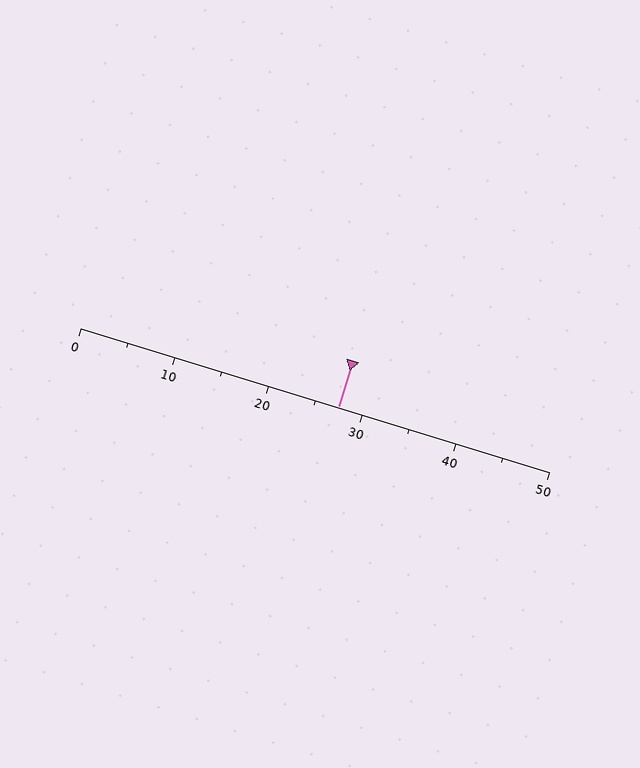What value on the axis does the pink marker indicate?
The marker indicates approximately 27.5.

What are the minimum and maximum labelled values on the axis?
The axis runs from 0 to 50.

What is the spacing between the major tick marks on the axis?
The major ticks are spaced 10 apart.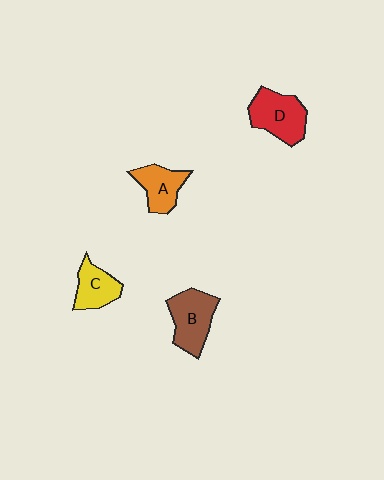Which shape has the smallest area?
Shape C (yellow).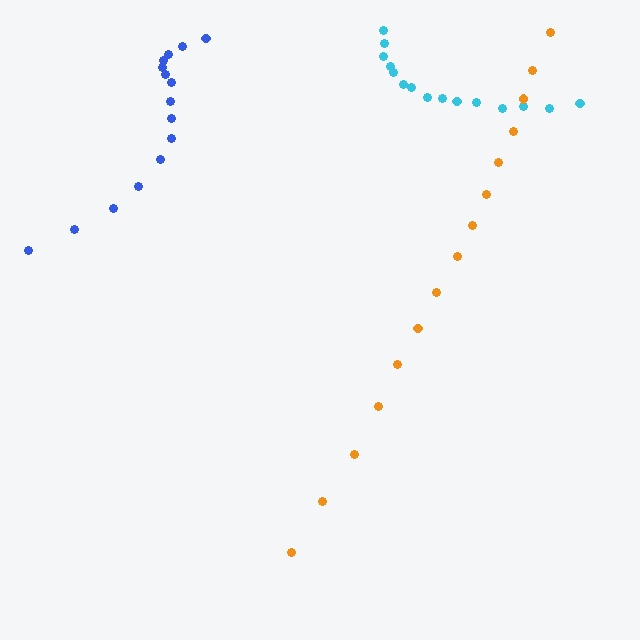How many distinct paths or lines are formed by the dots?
There are 3 distinct paths.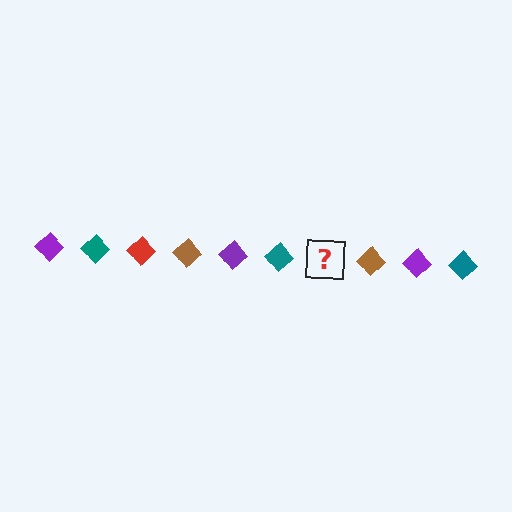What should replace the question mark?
The question mark should be replaced with a red diamond.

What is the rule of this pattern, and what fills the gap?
The rule is that the pattern cycles through purple, teal, red, brown diamonds. The gap should be filled with a red diamond.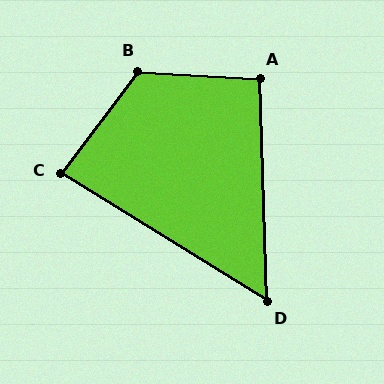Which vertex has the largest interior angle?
B, at approximately 123 degrees.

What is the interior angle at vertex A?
Approximately 95 degrees (obtuse).